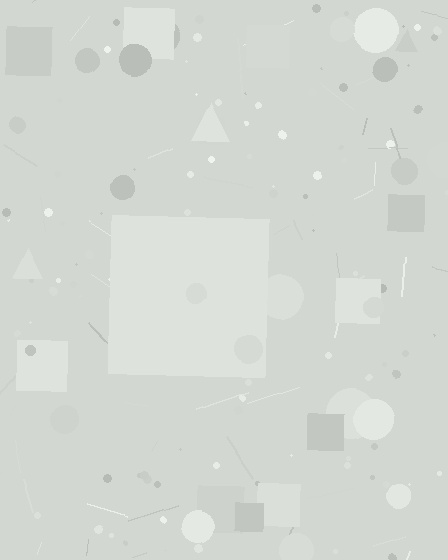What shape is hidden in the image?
A square is hidden in the image.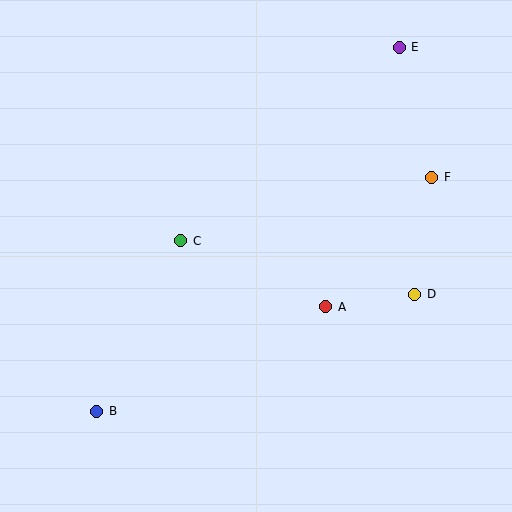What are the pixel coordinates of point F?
Point F is at (432, 177).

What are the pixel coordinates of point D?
Point D is at (415, 294).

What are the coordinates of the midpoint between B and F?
The midpoint between B and F is at (264, 294).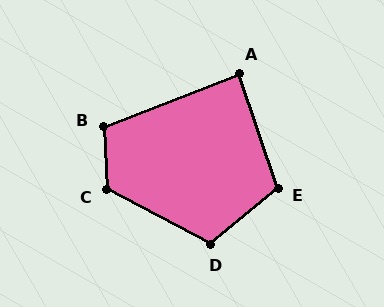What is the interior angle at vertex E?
Approximately 111 degrees (obtuse).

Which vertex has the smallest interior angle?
A, at approximately 87 degrees.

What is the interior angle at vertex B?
Approximately 108 degrees (obtuse).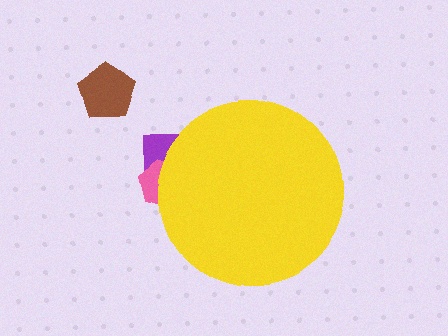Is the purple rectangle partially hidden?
Yes, the purple rectangle is partially hidden behind the yellow circle.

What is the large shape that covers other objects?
A yellow circle.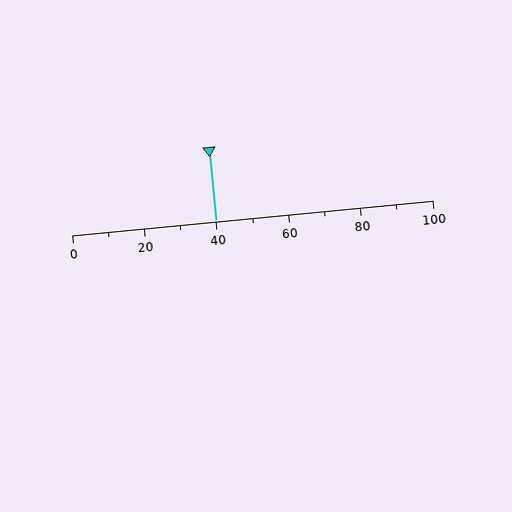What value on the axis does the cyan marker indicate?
The marker indicates approximately 40.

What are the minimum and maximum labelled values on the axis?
The axis runs from 0 to 100.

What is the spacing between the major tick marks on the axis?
The major ticks are spaced 20 apart.